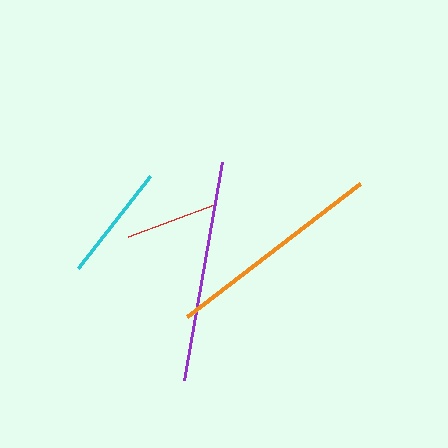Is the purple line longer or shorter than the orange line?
The purple line is longer than the orange line.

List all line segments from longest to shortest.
From longest to shortest: purple, orange, cyan, red.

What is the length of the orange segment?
The orange segment is approximately 219 pixels long.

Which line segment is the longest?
The purple line is the longest at approximately 221 pixels.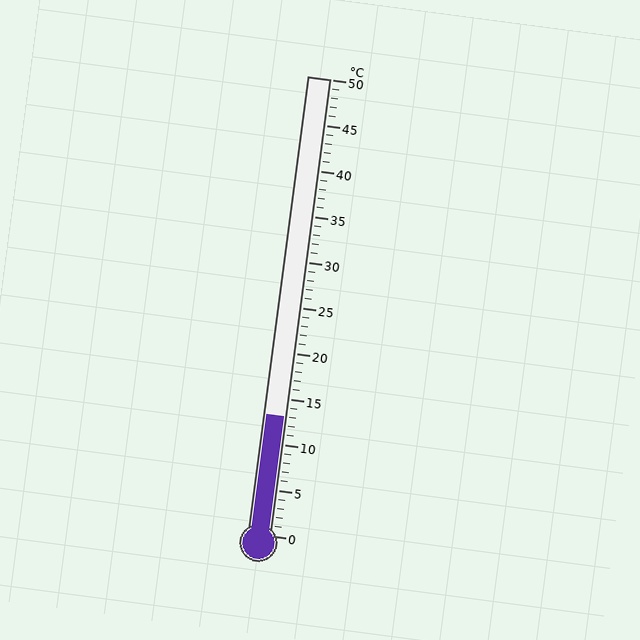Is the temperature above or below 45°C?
The temperature is below 45°C.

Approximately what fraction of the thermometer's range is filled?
The thermometer is filled to approximately 25% of its range.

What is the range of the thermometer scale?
The thermometer scale ranges from 0°C to 50°C.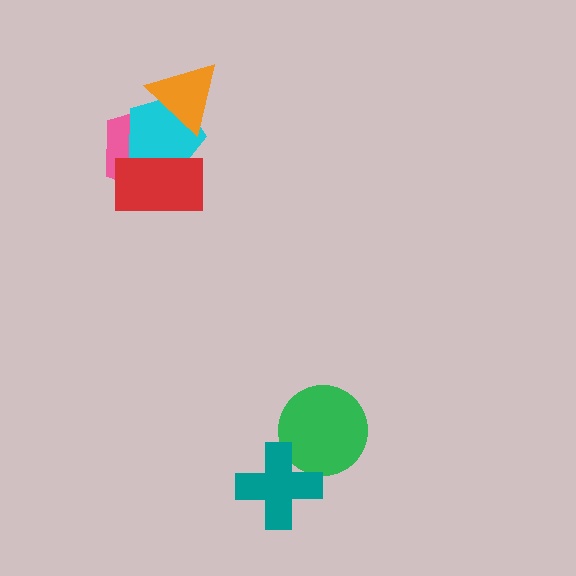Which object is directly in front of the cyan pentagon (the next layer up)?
The orange triangle is directly in front of the cyan pentagon.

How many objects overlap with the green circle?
1 object overlaps with the green circle.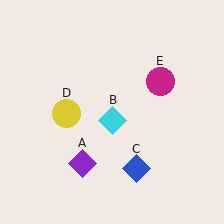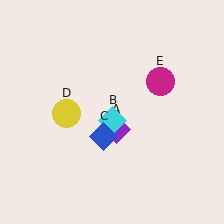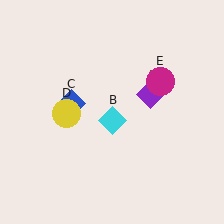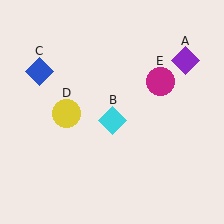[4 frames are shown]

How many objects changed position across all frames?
2 objects changed position: purple diamond (object A), blue diamond (object C).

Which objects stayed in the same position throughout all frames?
Cyan diamond (object B) and yellow circle (object D) and magenta circle (object E) remained stationary.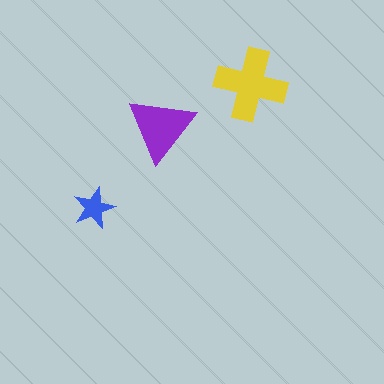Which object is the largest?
The yellow cross.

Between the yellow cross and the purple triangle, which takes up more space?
The yellow cross.